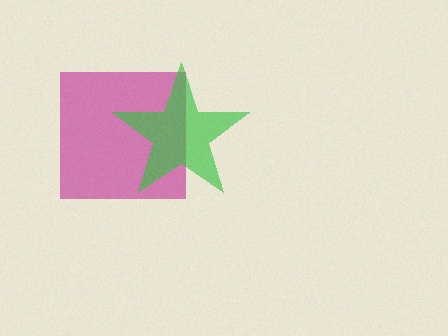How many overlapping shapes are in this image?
There are 2 overlapping shapes in the image.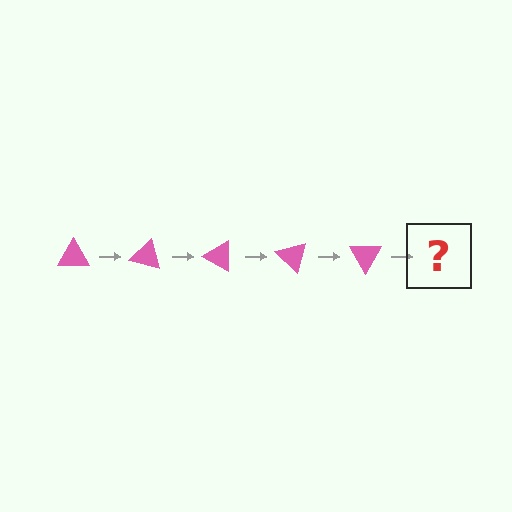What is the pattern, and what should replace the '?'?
The pattern is that the triangle rotates 15 degrees each step. The '?' should be a pink triangle rotated 75 degrees.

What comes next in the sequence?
The next element should be a pink triangle rotated 75 degrees.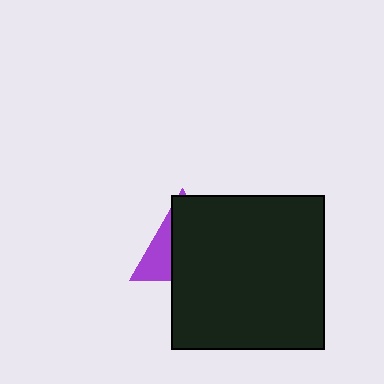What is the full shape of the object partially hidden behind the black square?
The partially hidden object is a purple triangle.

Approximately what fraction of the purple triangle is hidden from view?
Roughly 68% of the purple triangle is hidden behind the black square.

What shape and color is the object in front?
The object in front is a black square.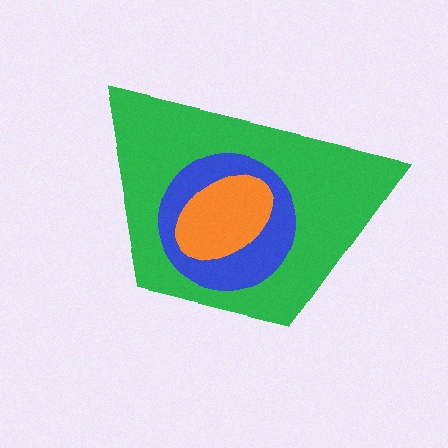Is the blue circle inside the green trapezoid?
Yes.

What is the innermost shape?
The orange ellipse.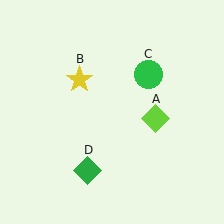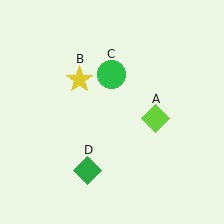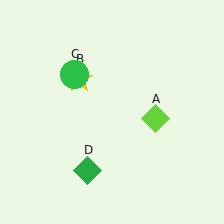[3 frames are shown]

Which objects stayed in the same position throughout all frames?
Lime diamond (object A) and yellow star (object B) and green diamond (object D) remained stationary.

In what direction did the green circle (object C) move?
The green circle (object C) moved left.